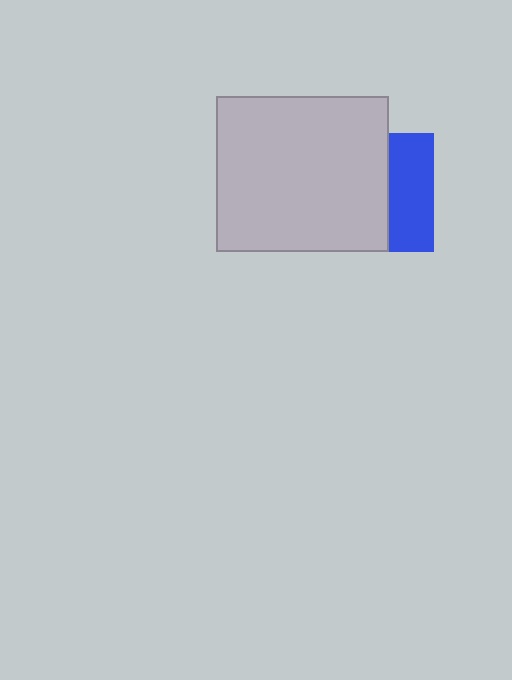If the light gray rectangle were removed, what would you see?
You would see the complete blue square.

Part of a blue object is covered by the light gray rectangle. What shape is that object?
It is a square.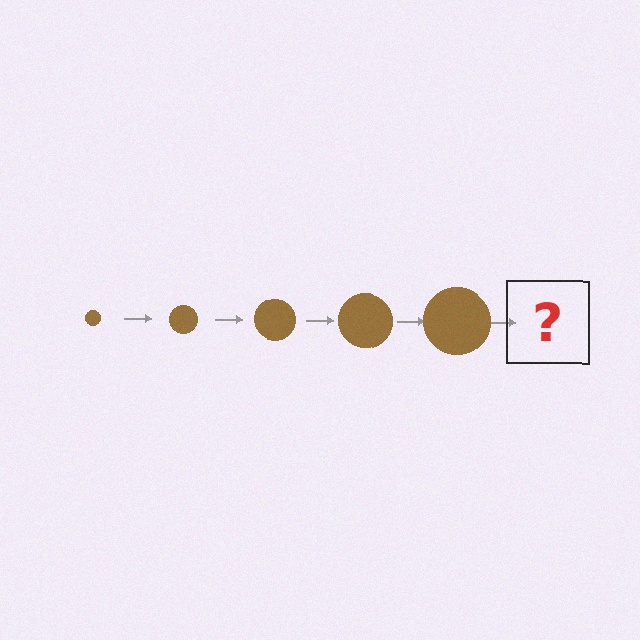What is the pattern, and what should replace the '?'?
The pattern is that the circle gets progressively larger each step. The '?' should be a brown circle, larger than the previous one.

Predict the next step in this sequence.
The next step is a brown circle, larger than the previous one.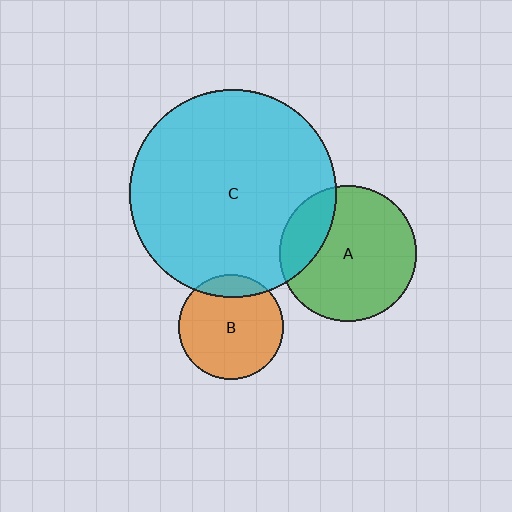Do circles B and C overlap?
Yes.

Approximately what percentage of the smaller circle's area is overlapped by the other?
Approximately 15%.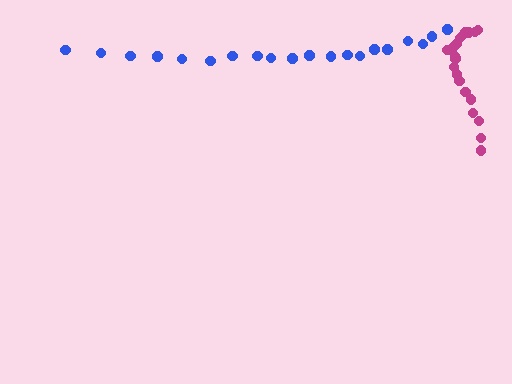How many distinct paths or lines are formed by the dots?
There are 2 distinct paths.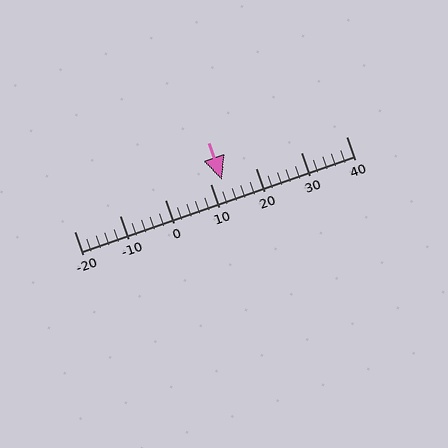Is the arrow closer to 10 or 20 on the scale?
The arrow is closer to 10.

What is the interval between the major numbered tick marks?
The major tick marks are spaced 10 units apart.